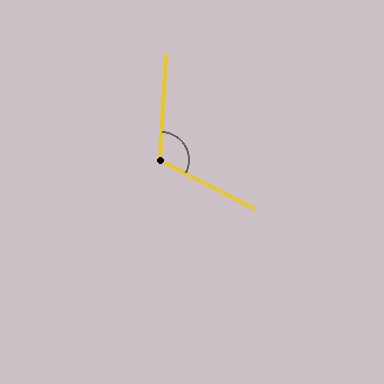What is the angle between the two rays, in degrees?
Approximately 113 degrees.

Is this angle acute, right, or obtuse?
It is obtuse.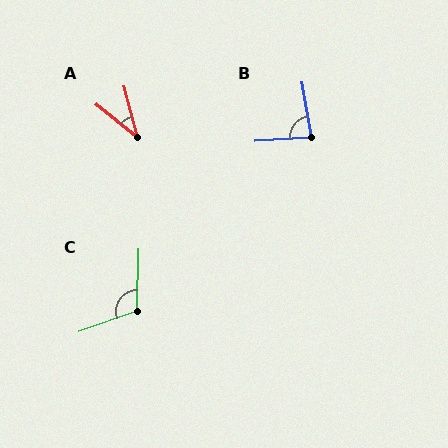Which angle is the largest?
C, at approximately 110 degrees.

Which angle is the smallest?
A, at approximately 36 degrees.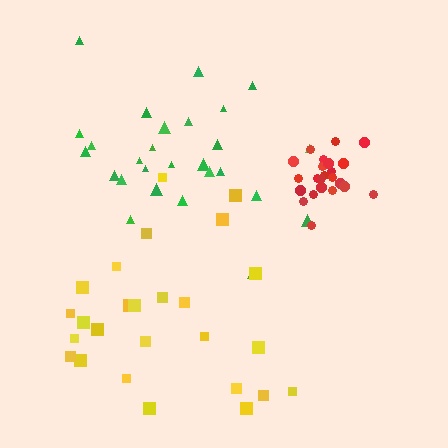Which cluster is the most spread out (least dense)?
Yellow.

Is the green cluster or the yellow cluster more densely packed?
Green.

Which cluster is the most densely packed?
Red.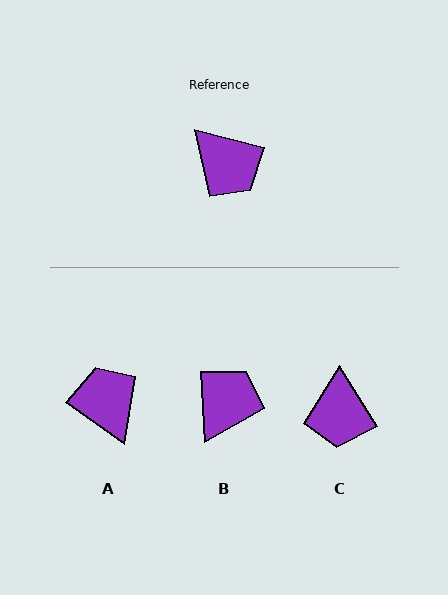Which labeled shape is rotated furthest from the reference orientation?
A, about 159 degrees away.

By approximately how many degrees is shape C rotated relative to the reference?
Approximately 45 degrees clockwise.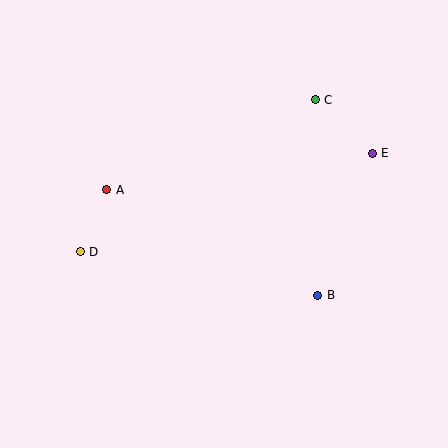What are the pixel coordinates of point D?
Point D is at (80, 252).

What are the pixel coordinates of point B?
Point B is at (318, 295).